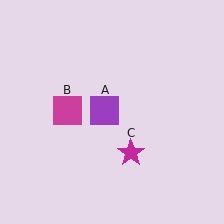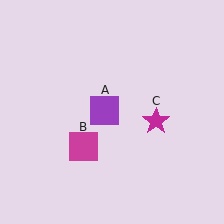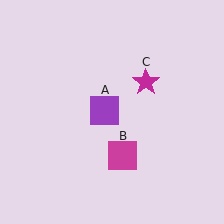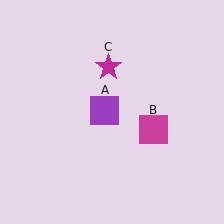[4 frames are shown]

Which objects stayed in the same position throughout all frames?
Purple square (object A) remained stationary.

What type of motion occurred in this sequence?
The magenta square (object B), magenta star (object C) rotated counterclockwise around the center of the scene.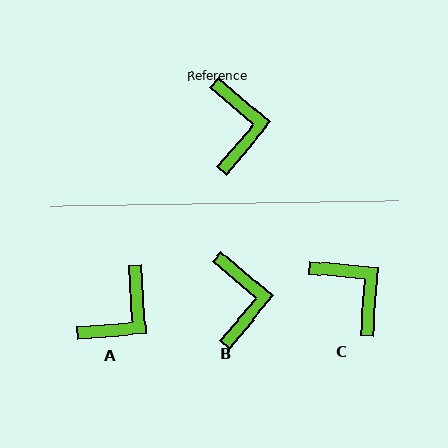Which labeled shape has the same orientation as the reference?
B.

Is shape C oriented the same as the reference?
No, it is off by about 35 degrees.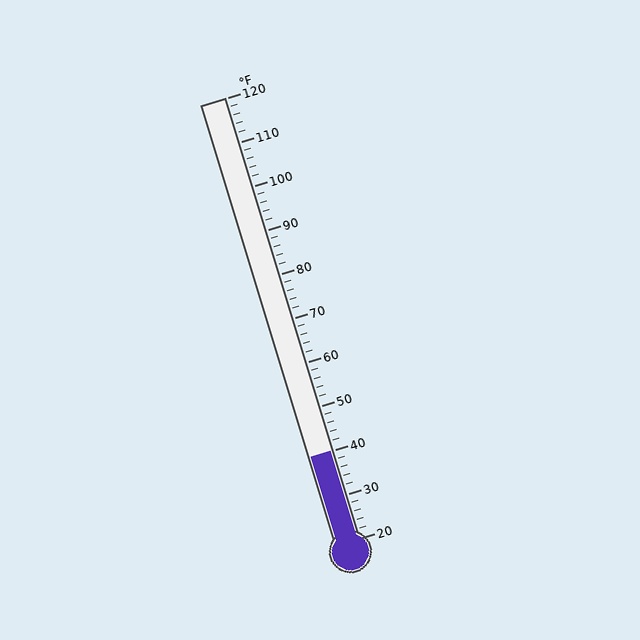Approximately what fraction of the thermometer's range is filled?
The thermometer is filled to approximately 20% of its range.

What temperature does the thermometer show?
The thermometer shows approximately 40°F.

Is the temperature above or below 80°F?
The temperature is below 80°F.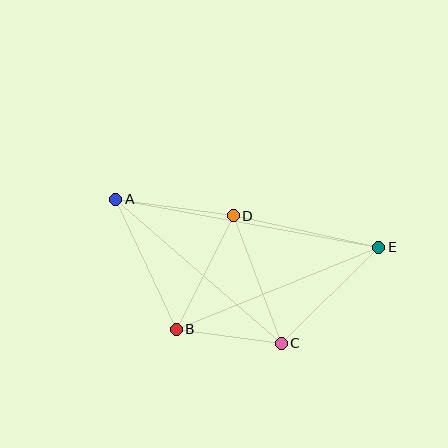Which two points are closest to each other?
Points B and C are closest to each other.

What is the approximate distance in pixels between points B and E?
The distance between B and E is approximately 219 pixels.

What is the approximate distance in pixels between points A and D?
The distance between A and D is approximately 118 pixels.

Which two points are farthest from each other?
Points A and E are farthest from each other.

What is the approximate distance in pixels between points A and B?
The distance between A and B is approximately 144 pixels.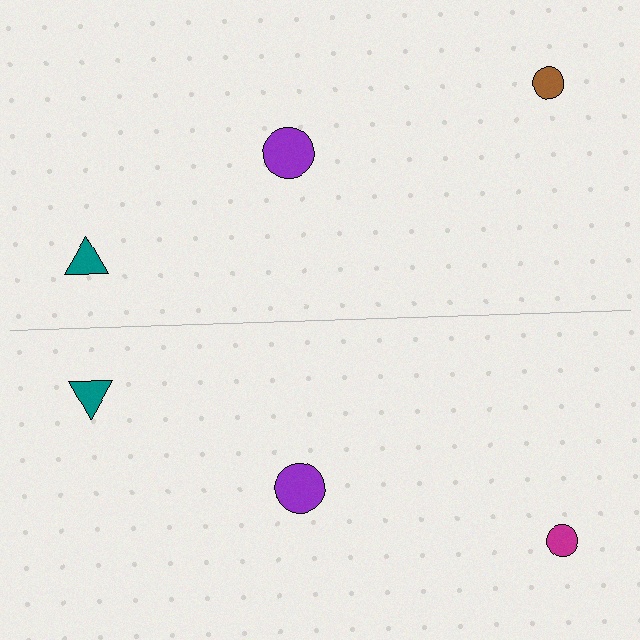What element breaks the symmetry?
The magenta circle on the bottom side breaks the symmetry — its mirror counterpart is brown.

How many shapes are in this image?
There are 6 shapes in this image.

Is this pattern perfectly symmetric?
No, the pattern is not perfectly symmetric. The magenta circle on the bottom side breaks the symmetry — its mirror counterpart is brown.